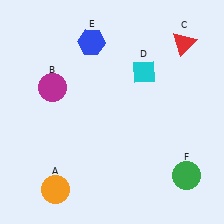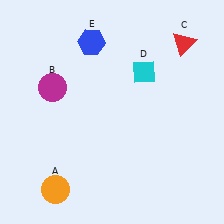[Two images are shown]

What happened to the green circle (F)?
The green circle (F) was removed in Image 2. It was in the bottom-right area of Image 1.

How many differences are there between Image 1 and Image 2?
There is 1 difference between the two images.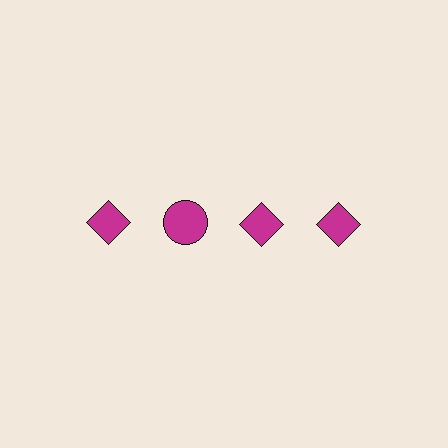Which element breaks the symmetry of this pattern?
The magenta circle in the top row, second from left column breaks the symmetry. All other shapes are magenta diamonds.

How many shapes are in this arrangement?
There are 4 shapes arranged in a grid pattern.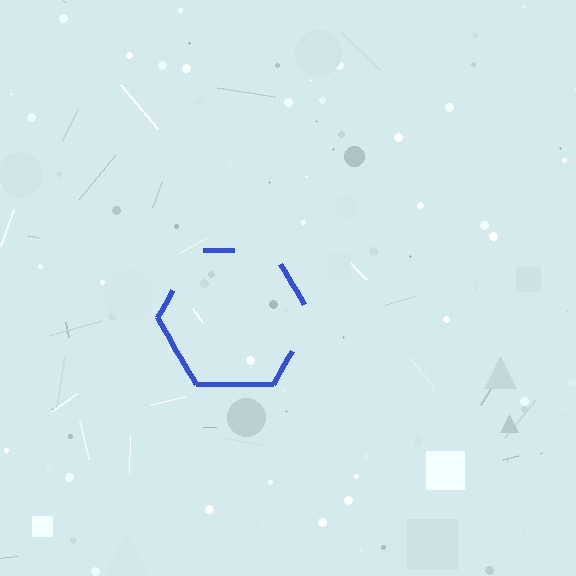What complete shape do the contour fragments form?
The contour fragments form a hexagon.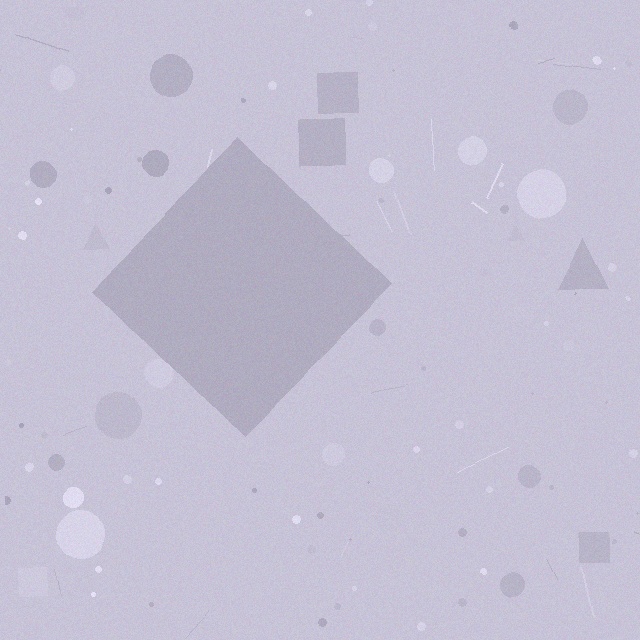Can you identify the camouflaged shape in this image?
The camouflaged shape is a diamond.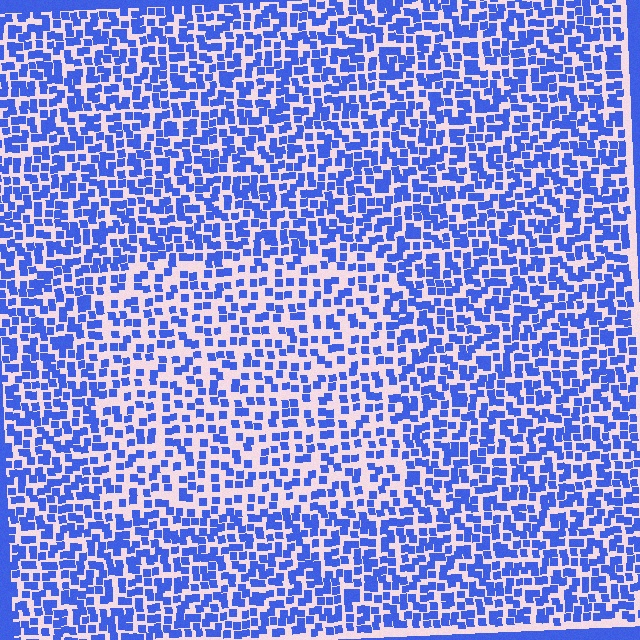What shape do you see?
I see a rectangle.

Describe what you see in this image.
The image contains small blue elements arranged at two different densities. A rectangle-shaped region is visible where the elements are less densely packed than the surrounding area.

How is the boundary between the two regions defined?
The boundary is defined by a change in element density (approximately 1.6x ratio). All elements are the same color, size, and shape.